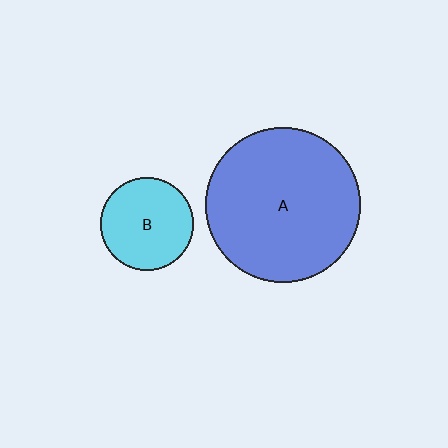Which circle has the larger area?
Circle A (blue).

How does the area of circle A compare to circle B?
Approximately 2.8 times.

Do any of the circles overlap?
No, none of the circles overlap.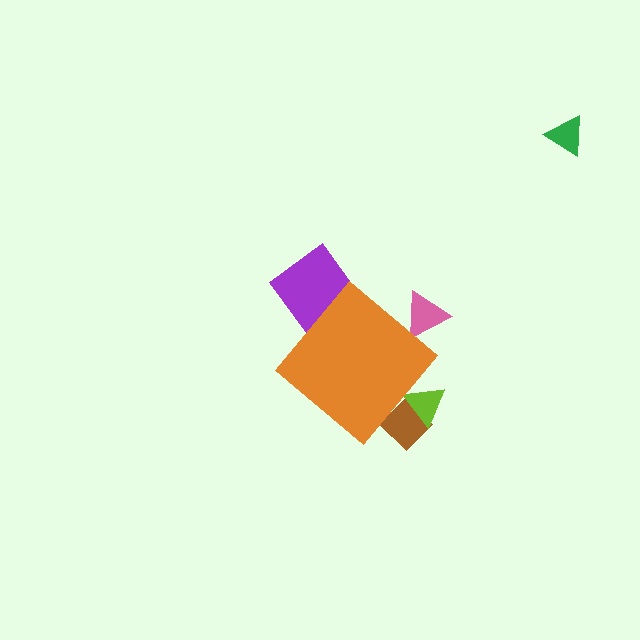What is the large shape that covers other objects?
An orange diamond.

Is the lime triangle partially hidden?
Yes, the lime triangle is partially hidden behind the orange diamond.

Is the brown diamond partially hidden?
Yes, the brown diamond is partially hidden behind the orange diamond.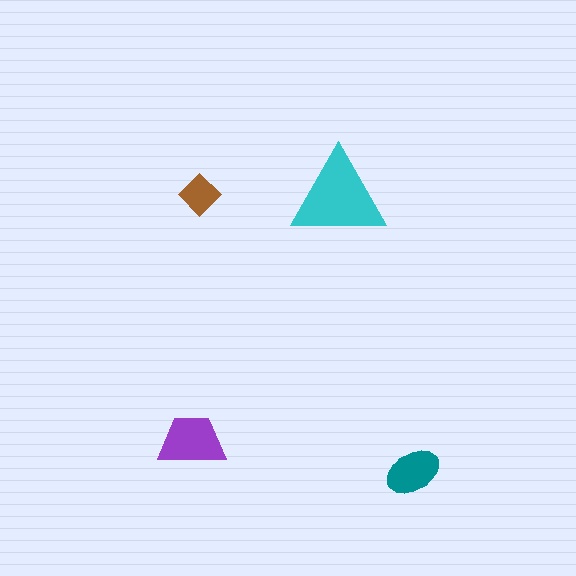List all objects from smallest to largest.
The brown diamond, the teal ellipse, the purple trapezoid, the cyan triangle.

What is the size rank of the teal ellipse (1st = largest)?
3rd.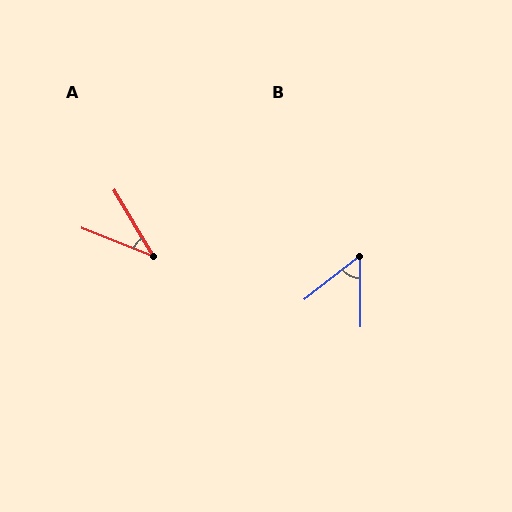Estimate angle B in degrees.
Approximately 52 degrees.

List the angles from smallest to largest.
A (37°), B (52°).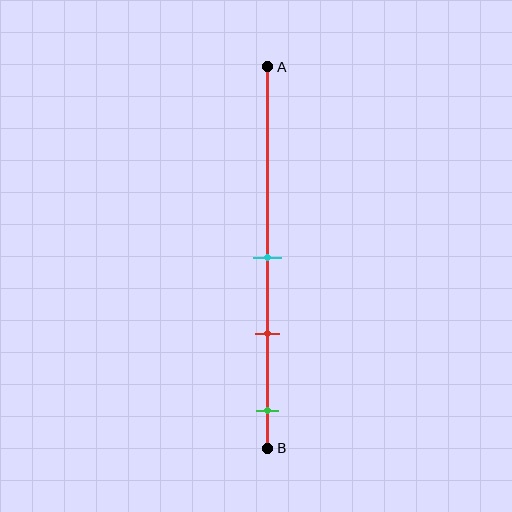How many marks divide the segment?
There are 3 marks dividing the segment.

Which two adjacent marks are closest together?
The cyan and red marks are the closest adjacent pair.